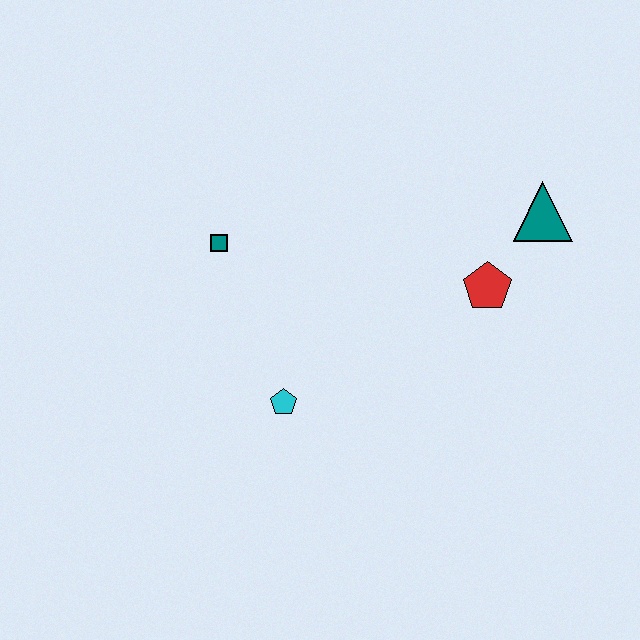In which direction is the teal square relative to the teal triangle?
The teal square is to the left of the teal triangle.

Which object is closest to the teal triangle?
The red pentagon is closest to the teal triangle.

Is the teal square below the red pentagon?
No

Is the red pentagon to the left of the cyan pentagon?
No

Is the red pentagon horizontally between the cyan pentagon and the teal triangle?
Yes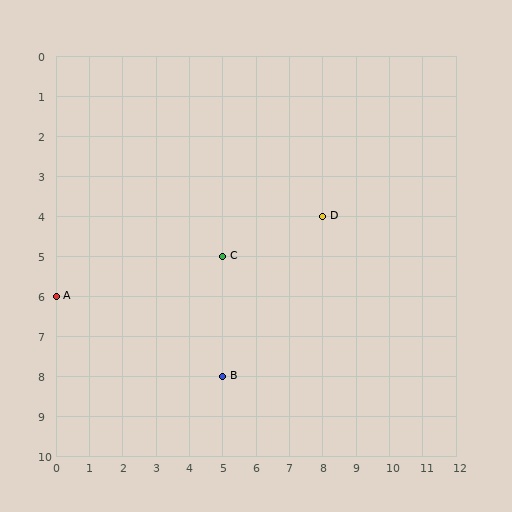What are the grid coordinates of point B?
Point B is at grid coordinates (5, 8).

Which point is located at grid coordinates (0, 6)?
Point A is at (0, 6).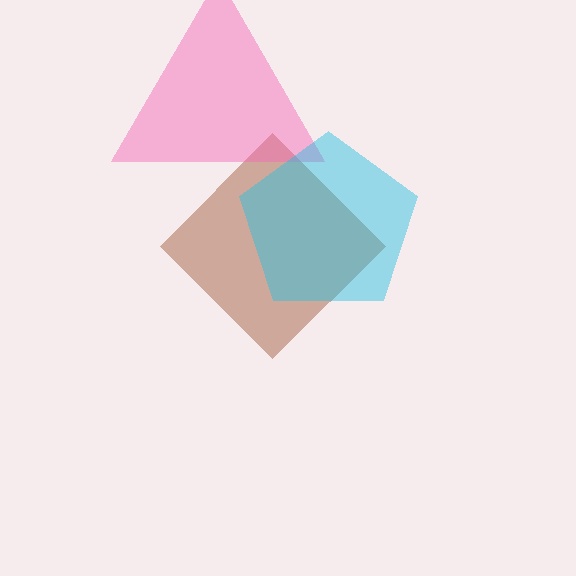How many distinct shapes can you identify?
There are 3 distinct shapes: a brown diamond, a pink triangle, a cyan pentagon.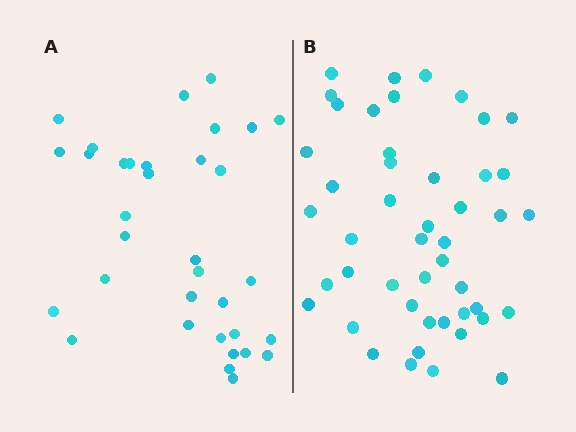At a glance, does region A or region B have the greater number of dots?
Region B (the right region) has more dots.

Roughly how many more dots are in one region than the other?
Region B has approximately 15 more dots than region A.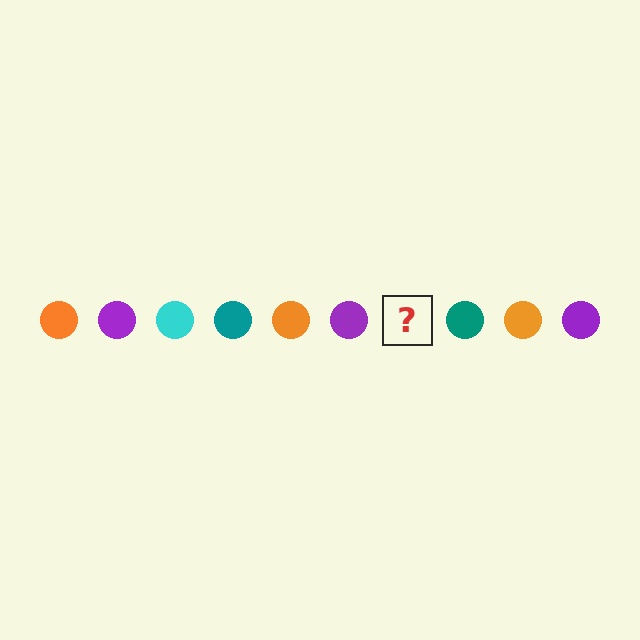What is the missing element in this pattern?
The missing element is a cyan circle.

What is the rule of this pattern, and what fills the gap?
The rule is that the pattern cycles through orange, purple, cyan, teal circles. The gap should be filled with a cyan circle.